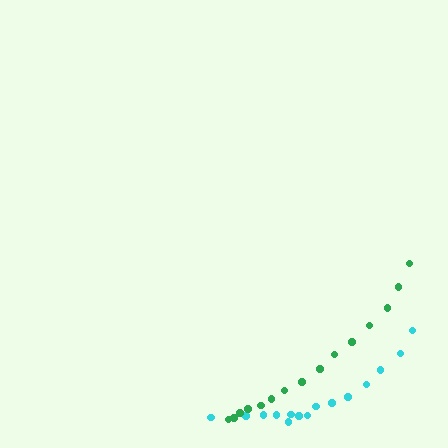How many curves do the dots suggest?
There are 2 distinct paths.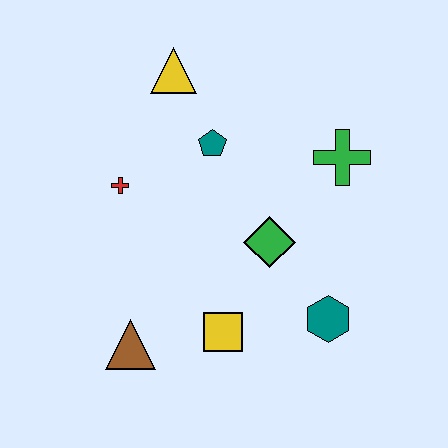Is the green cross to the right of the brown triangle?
Yes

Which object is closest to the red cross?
The teal pentagon is closest to the red cross.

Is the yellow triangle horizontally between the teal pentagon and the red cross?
Yes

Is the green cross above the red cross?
Yes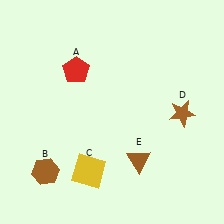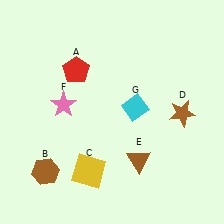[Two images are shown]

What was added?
A pink star (F), a cyan diamond (G) were added in Image 2.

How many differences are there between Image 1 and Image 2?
There are 2 differences between the two images.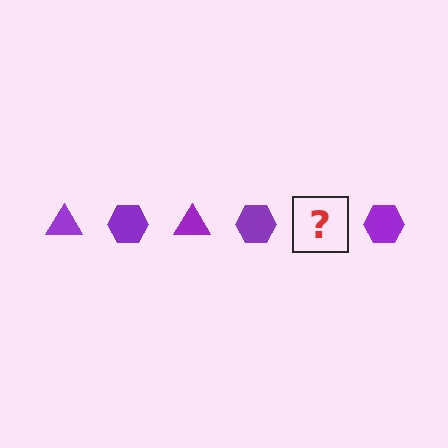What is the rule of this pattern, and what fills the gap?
The rule is that the pattern cycles through triangle, hexagon shapes in purple. The gap should be filled with a purple triangle.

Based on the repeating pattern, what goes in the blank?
The blank should be a purple triangle.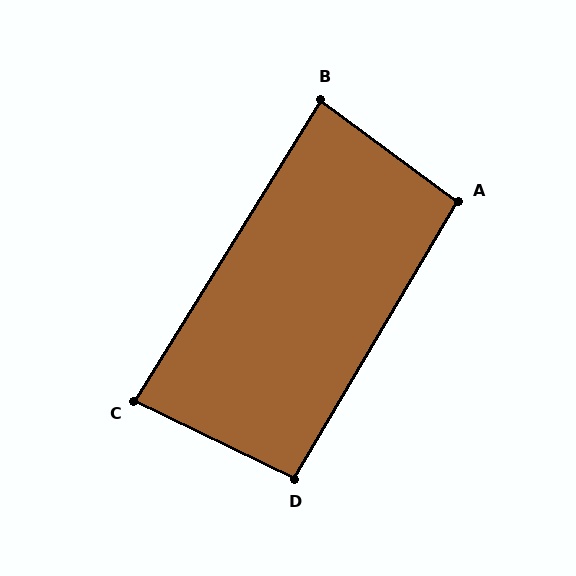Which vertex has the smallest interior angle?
C, at approximately 84 degrees.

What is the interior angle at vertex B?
Approximately 85 degrees (approximately right).